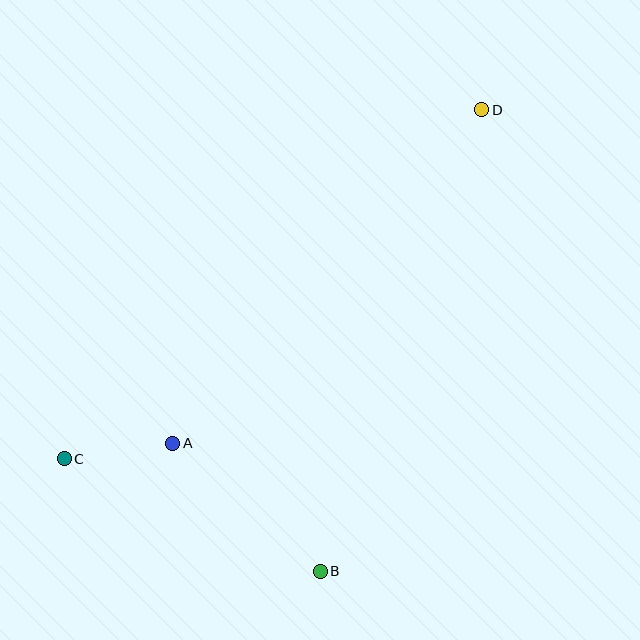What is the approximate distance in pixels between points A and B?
The distance between A and B is approximately 195 pixels.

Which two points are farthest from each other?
Points C and D are farthest from each other.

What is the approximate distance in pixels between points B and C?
The distance between B and C is approximately 279 pixels.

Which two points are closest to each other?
Points A and C are closest to each other.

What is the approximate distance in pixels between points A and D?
The distance between A and D is approximately 455 pixels.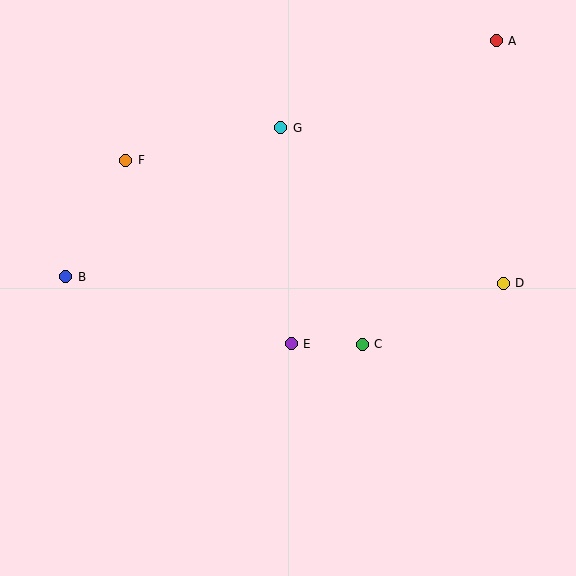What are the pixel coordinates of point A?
Point A is at (496, 41).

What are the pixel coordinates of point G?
Point G is at (281, 128).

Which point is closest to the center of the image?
Point E at (291, 344) is closest to the center.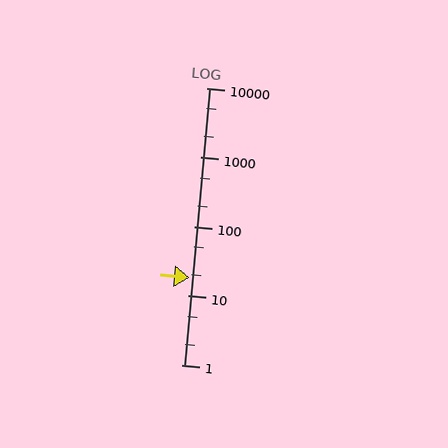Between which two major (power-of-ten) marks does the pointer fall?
The pointer is between 10 and 100.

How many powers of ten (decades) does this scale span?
The scale spans 4 decades, from 1 to 10000.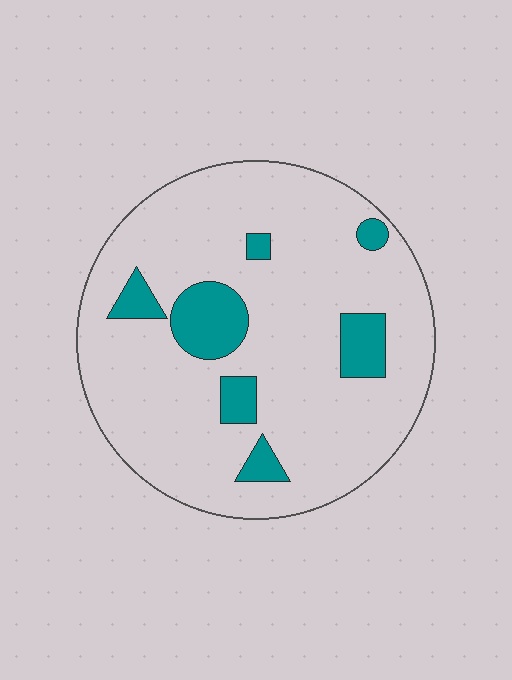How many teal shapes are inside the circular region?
7.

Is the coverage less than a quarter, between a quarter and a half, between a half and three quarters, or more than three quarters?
Less than a quarter.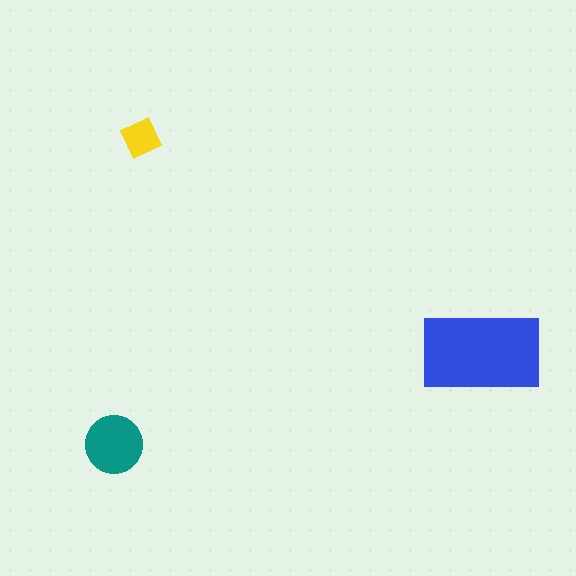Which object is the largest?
The blue rectangle.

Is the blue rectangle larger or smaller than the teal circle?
Larger.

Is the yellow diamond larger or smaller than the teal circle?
Smaller.